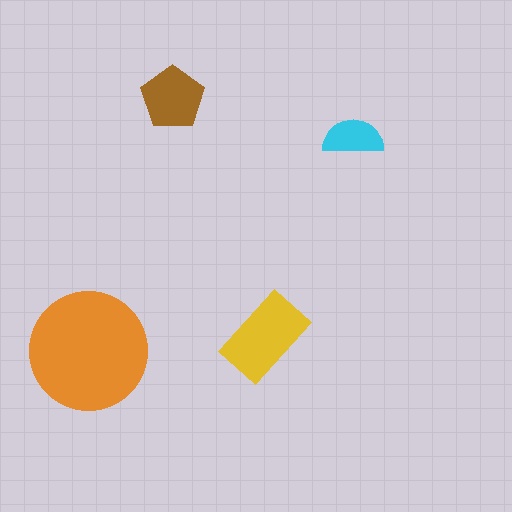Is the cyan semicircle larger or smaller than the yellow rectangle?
Smaller.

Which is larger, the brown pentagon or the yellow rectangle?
The yellow rectangle.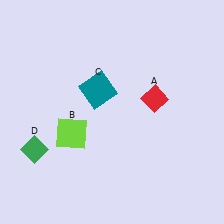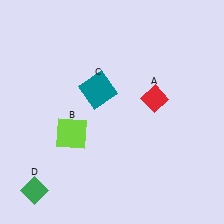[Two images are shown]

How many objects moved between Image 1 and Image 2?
1 object moved between the two images.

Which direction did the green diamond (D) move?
The green diamond (D) moved down.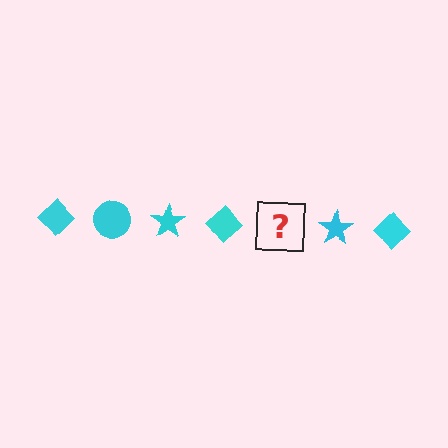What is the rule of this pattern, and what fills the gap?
The rule is that the pattern cycles through diamond, circle, star shapes in cyan. The gap should be filled with a cyan circle.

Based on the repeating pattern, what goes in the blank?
The blank should be a cyan circle.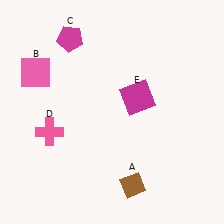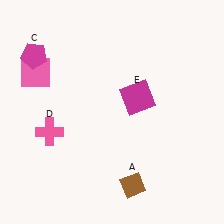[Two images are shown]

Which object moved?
The magenta pentagon (C) moved left.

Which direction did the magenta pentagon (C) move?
The magenta pentagon (C) moved left.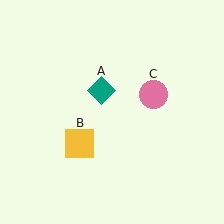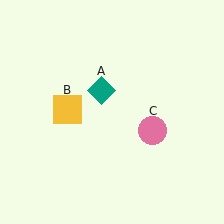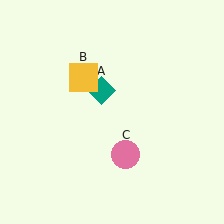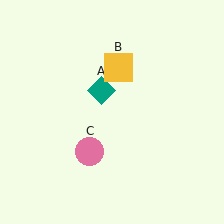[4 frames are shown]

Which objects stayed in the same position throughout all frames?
Teal diamond (object A) remained stationary.